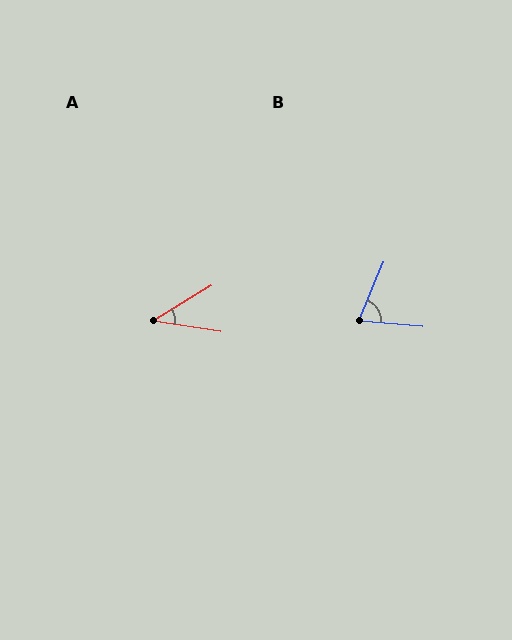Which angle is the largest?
B, at approximately 72 degrees.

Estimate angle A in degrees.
Approximately 40 degrees.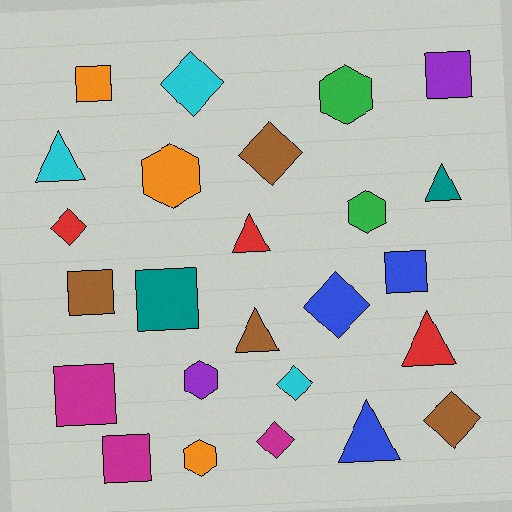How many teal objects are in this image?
There are 2 teal objects.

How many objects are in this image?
There are 25 objects.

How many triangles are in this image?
There are 6 triangles.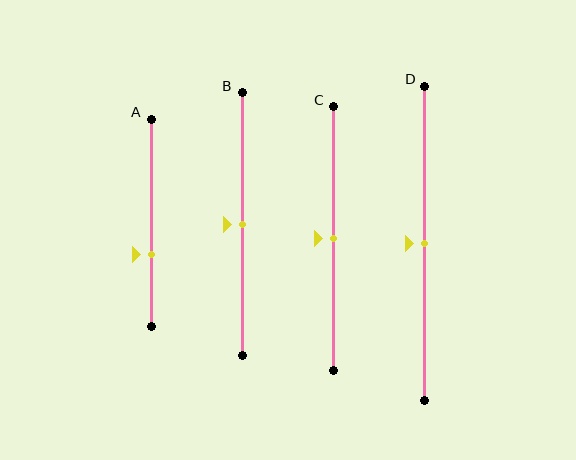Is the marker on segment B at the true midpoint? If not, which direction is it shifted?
Yes, the marker on segment B is at the true midpoint.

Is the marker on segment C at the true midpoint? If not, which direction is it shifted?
Yes, the marker on segment C is at the true midpoint.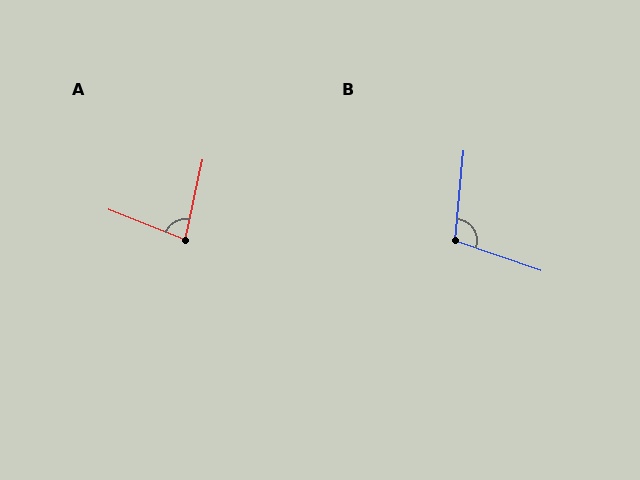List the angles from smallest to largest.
A (81°), B (104°).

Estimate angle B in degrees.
Approximately 104 degrees.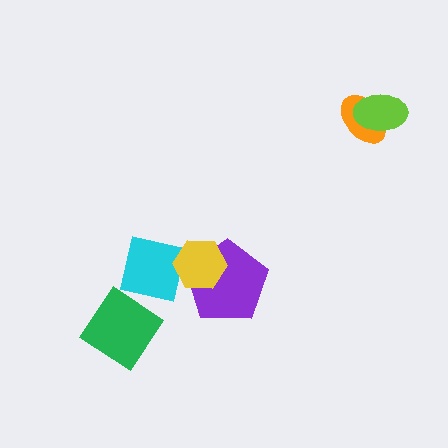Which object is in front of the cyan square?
The yellow hexagon is in front of the cyan square.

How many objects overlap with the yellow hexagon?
2 objects overlap with the yellow hexagon.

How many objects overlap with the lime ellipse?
1 object overlaps with the lime ellipse.